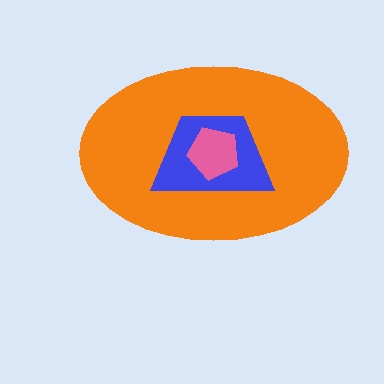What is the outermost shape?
The orange ellipse.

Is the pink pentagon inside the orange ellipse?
Yes.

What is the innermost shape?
The pink pentagon.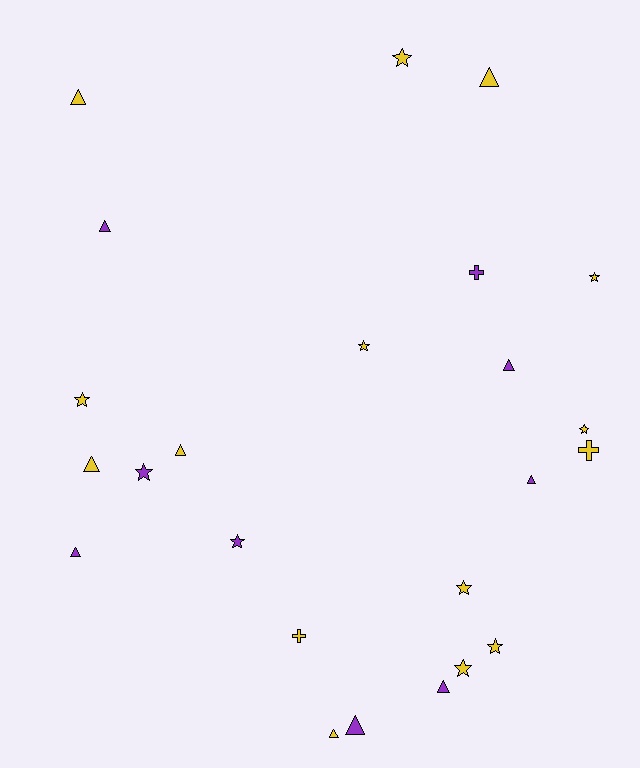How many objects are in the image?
There are 24 objects.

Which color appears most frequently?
Yellow, with 15 objects.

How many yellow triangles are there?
There are 5 yellow triangles.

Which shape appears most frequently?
Triangle, with 11 objects.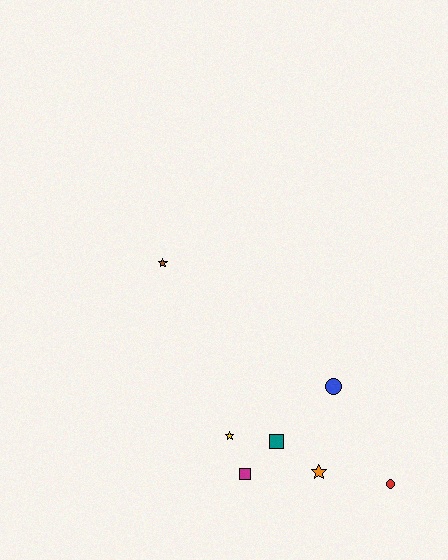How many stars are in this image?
There are 3 stars.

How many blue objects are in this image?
There is 1 blue object.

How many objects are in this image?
There are 7 objects.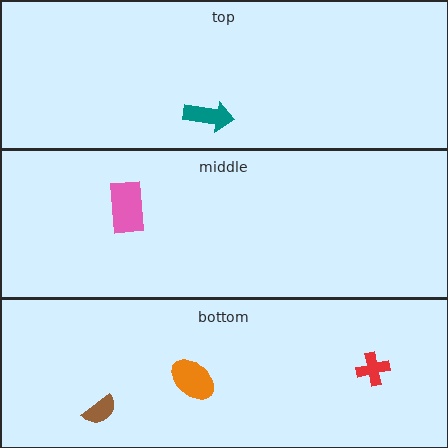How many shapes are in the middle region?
1.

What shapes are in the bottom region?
The red cross, the orange ellipse, the brown semicircle.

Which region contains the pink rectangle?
The middle region.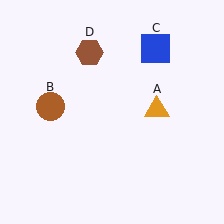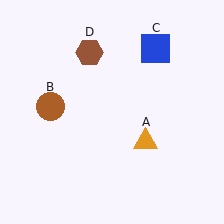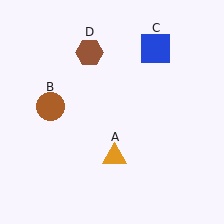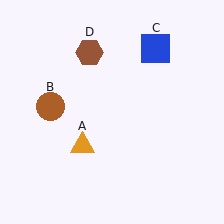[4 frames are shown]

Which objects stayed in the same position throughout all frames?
Brown circle (object B) and blue square (object C) and brown hexagon (object D) remained stationary.